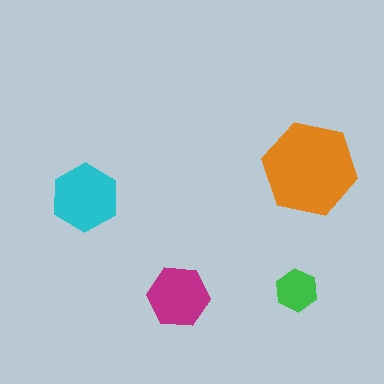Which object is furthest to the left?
The cyan hexagon is leftmost.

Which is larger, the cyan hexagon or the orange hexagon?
The orange one.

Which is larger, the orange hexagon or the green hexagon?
The orange one.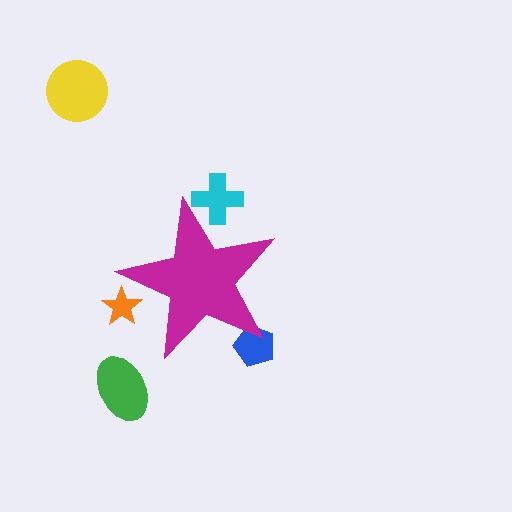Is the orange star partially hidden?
Yes, the orange star is partially hidden behind the magenta star.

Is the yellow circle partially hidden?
No, the yellow circle is fully visible.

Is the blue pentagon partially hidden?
Yes, the blue pentagon is partially hidden behind the magenta star.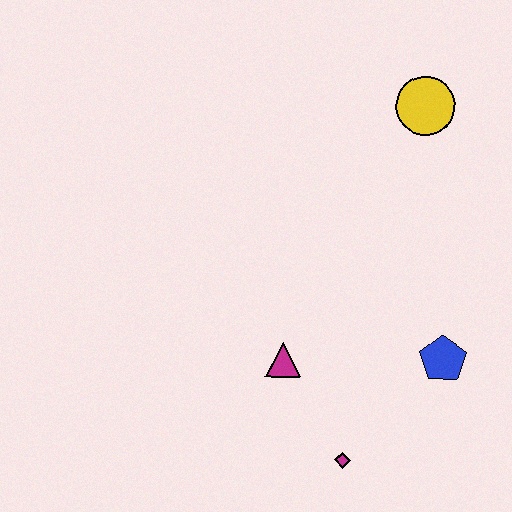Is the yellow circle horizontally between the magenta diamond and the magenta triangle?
No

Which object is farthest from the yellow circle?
The magenta diamond is farthest from the yellow circle.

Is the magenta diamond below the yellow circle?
Yes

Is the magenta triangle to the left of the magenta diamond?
Yes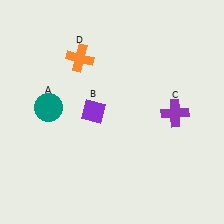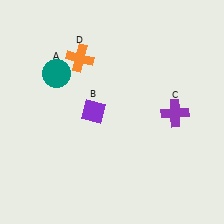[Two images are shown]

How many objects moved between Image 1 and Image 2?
1 object moved between the two images.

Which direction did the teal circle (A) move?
The teal circle (A) moved up.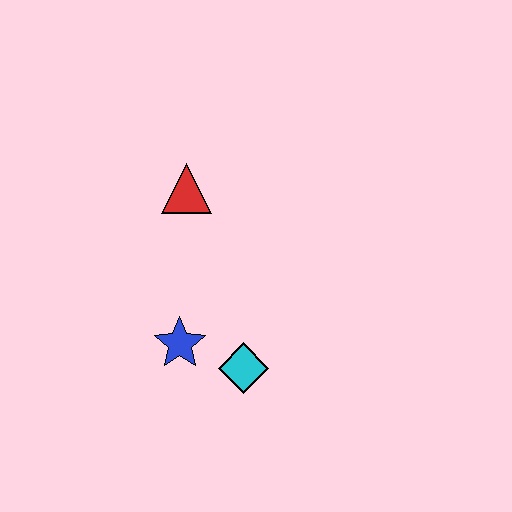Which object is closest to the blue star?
The cyan diamond is closest to the blue star.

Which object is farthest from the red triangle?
The cyan diamond is farthest from the red triangle.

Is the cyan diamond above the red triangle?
No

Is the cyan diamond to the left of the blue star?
No